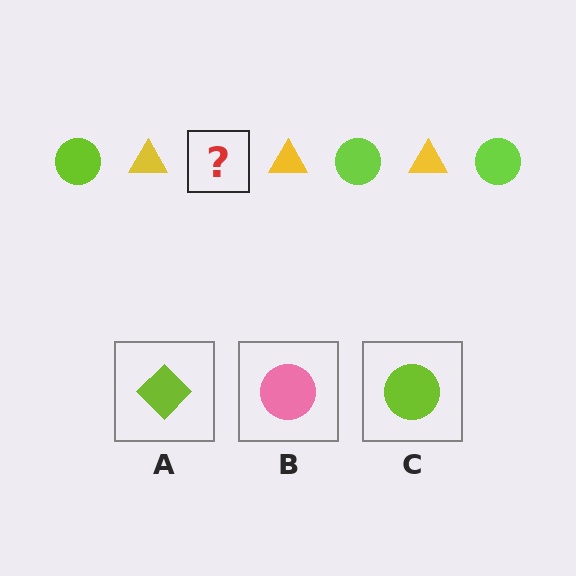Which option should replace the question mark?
Option C.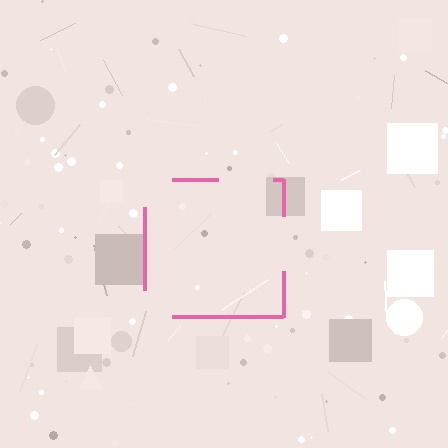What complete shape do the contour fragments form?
The contour fragments form a square.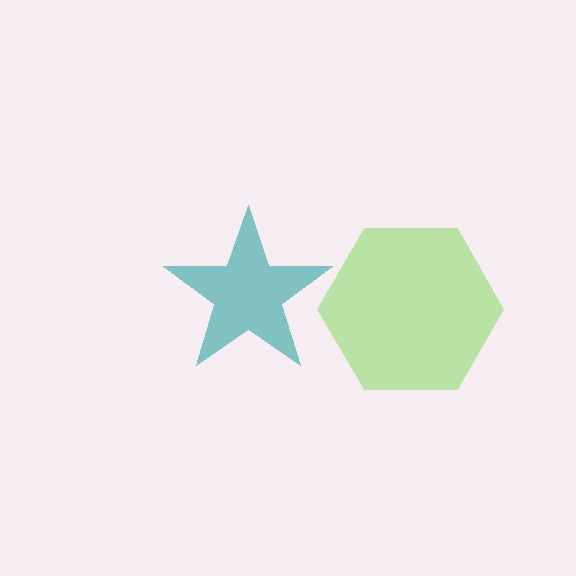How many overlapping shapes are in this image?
There are 2 overlapping shapes in the image.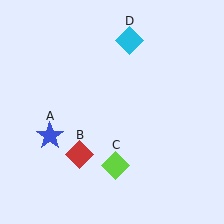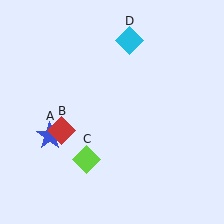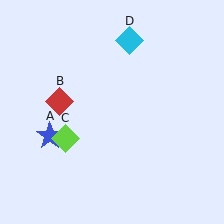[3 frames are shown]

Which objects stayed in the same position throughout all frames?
Blue star (object A) and cyan diamond (object D) remained stationary.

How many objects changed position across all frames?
2 objects changed position: red diamond (object B), lime diamond (object C).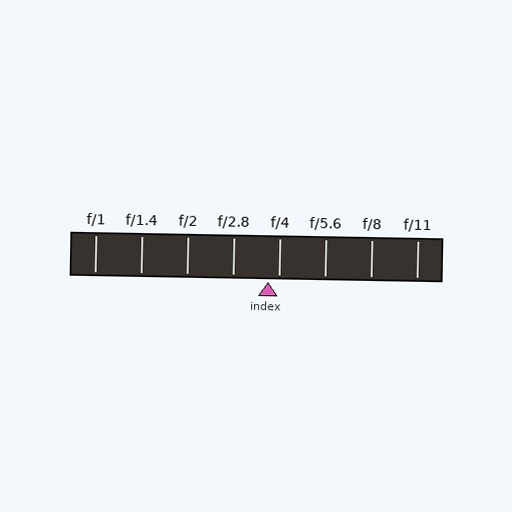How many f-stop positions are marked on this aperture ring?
There are 8 f-stop positions marked.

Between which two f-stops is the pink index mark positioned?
The index mark is between f/2.8 and f/4.